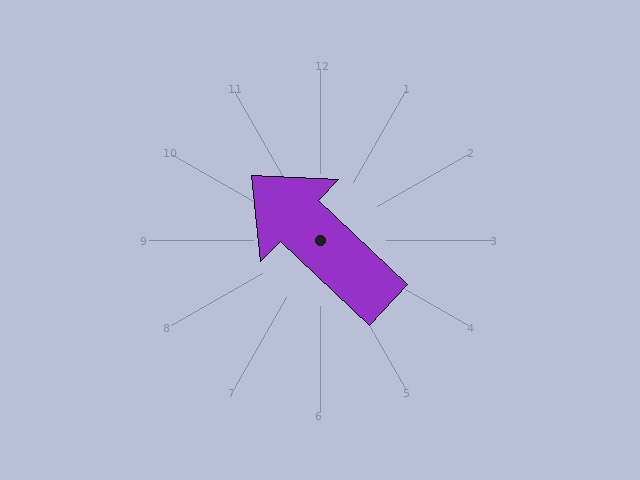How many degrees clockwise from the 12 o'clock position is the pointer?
Approximately 313 degrees.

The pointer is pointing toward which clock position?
Roughly 10 o'clock.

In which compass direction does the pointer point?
Northwest.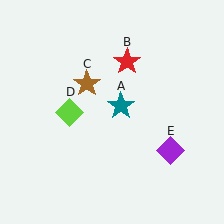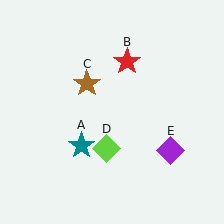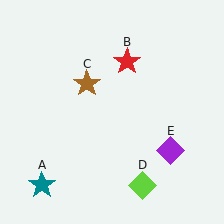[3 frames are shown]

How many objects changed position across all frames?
2 objects changed position: teal star (object A), lime diamond (object D).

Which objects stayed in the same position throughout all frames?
Red star (object B) and brown star (object C) and purple diamond (object E) remained stationary.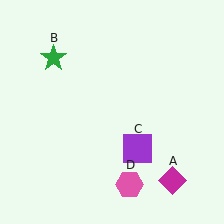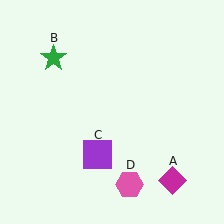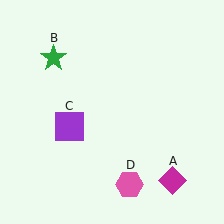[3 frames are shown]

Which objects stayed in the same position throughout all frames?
Magenta diamond (object A) and green star (object B) and pink hexagon (object D) remained stationary.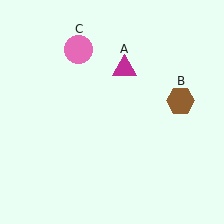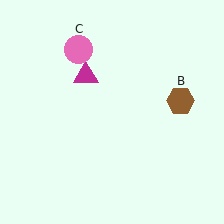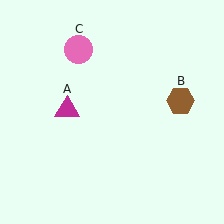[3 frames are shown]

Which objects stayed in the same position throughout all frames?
Brown hexagon (object B) and pink circle (object C) remained stationary.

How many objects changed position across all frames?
1 object changed position: magenta triangle (object A).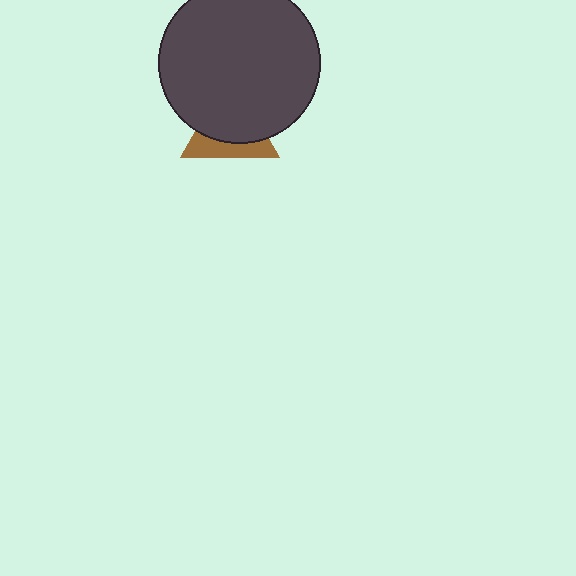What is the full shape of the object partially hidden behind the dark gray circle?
The partially hidden object is a brown triangle.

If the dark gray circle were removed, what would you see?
You would see the complete brown triangle.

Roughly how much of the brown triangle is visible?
A small part of it is visible (roughly 35%).